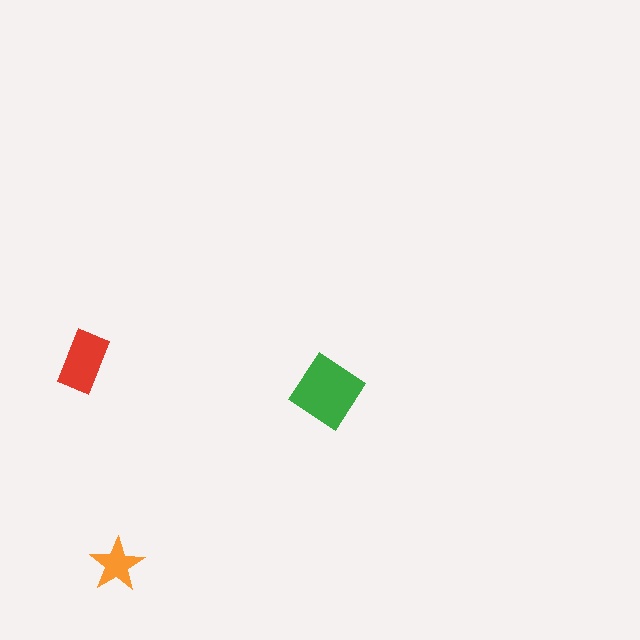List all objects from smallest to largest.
The orange star, the red rectangle, the green diamond.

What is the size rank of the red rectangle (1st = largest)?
2nd.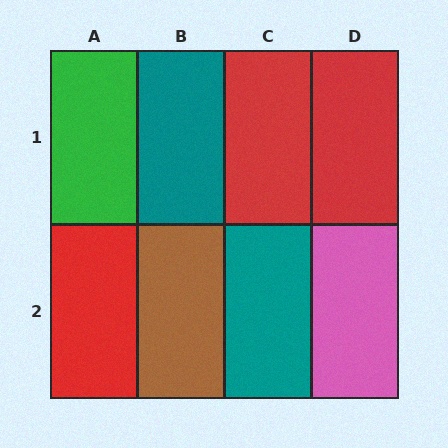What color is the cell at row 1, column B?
Teal.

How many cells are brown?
1 cell is brown.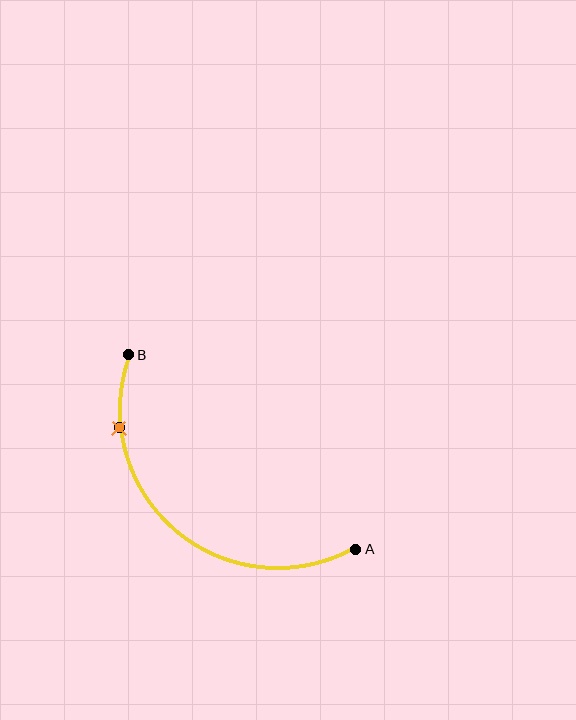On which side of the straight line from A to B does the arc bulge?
The arc bulges below and to the left of the straight line connecting A and B.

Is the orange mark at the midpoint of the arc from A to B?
No. The orange mark lies on the arc but is closer to endpoint B. The arc midpoint would be at the point on the curve equidistant along the arc from both A and B.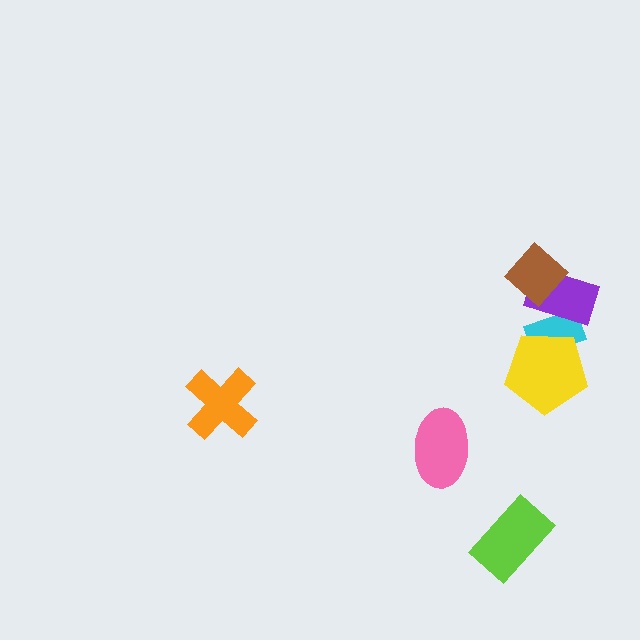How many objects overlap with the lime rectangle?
0 objects overlap with the lime rectangle.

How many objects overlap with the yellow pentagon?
1 object overlaps with the yellow pentagon.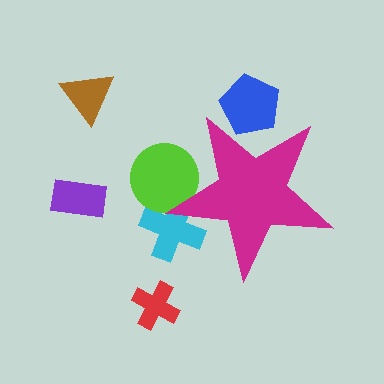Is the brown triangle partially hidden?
No, the brown triangle is fully visible.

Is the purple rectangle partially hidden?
No, the purple rectangle is fully visible.